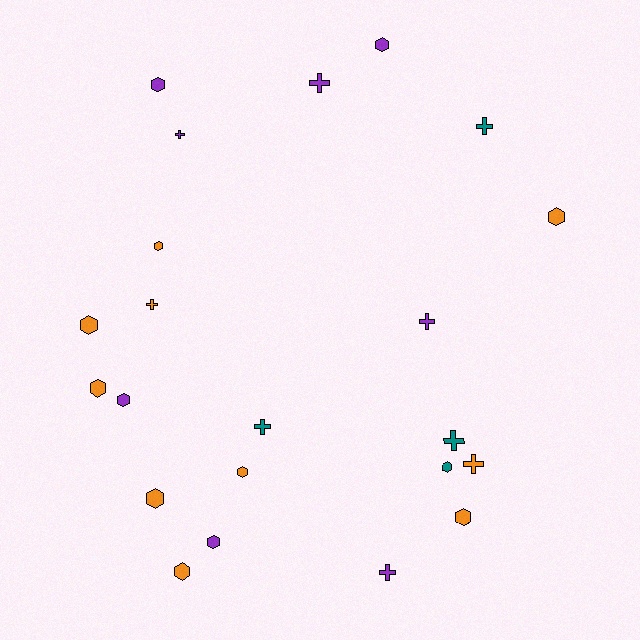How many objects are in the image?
There are 22 objects.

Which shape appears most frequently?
Hexagon, with 13 objects.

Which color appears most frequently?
Orange, with 10 objects.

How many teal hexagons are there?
There is 1 teal hexagon.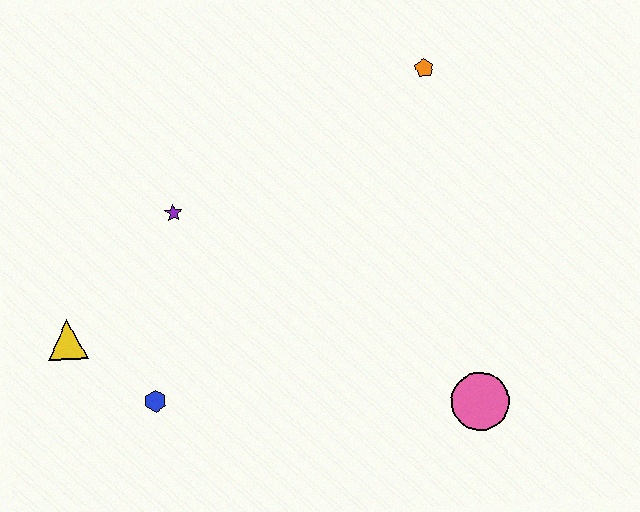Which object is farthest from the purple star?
The pink circle is farthest from the purple star.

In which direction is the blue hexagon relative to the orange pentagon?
The blue hexagon is below the orange pentagon.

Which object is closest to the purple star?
The yellow triangle is closest to the purple star.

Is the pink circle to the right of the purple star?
Yes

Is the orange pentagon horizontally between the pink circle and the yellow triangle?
Yes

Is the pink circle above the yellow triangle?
No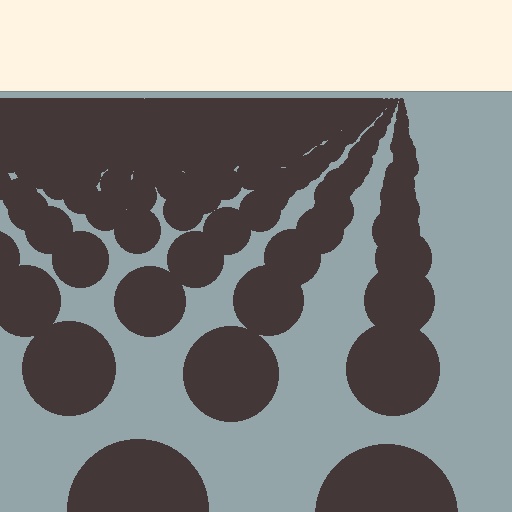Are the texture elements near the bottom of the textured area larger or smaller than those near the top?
Larger. Near the bottom, elements are closer to the viewer and appear at a bigger on-screen size.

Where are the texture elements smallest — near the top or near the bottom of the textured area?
Near the top.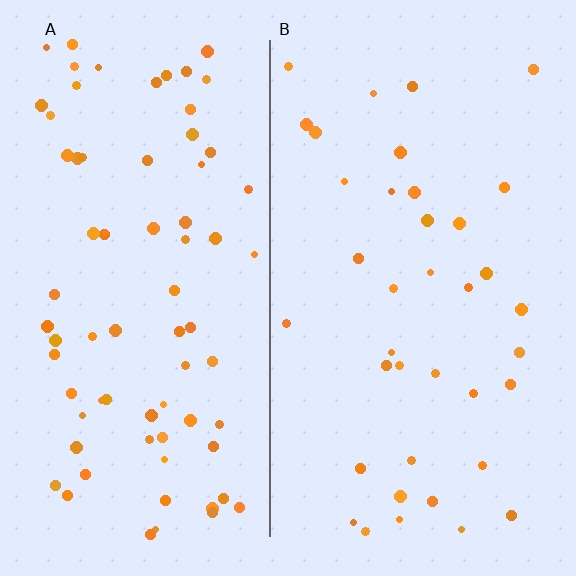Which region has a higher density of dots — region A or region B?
A (the left).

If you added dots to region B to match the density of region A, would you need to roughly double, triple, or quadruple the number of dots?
Approximately double.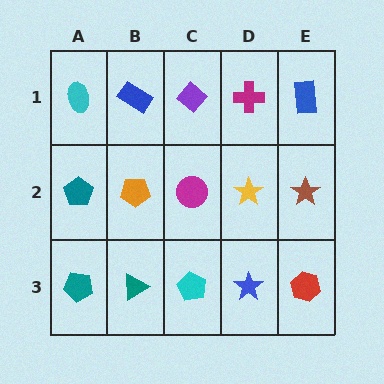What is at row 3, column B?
A teal triangle.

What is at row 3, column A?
A teal pentagon.